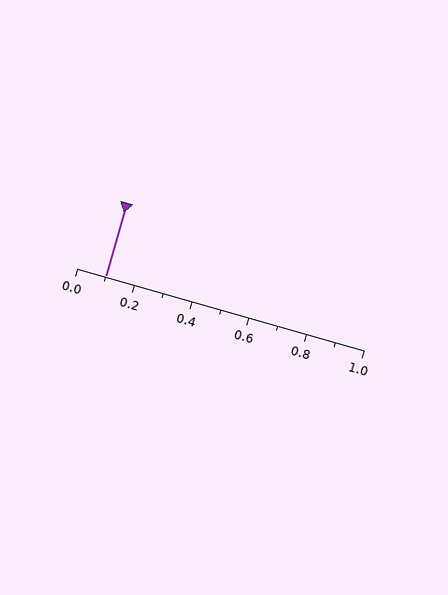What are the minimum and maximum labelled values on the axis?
The axis runs from 0.0 to 1.0.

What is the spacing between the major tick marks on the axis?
The major ticks are spaced 0.2 apart.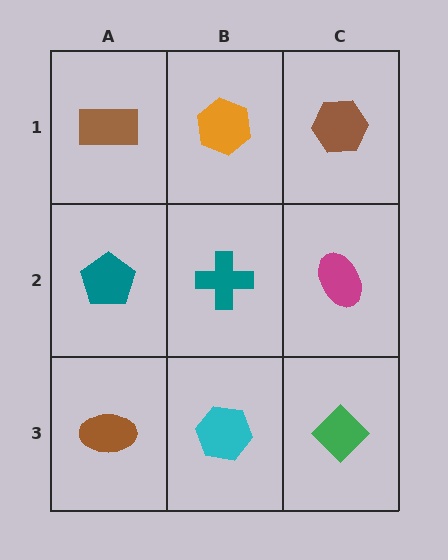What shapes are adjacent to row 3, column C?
A magenta ellipse (row 2, column C), a cyan hexagon (row 3, column B).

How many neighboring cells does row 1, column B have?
3.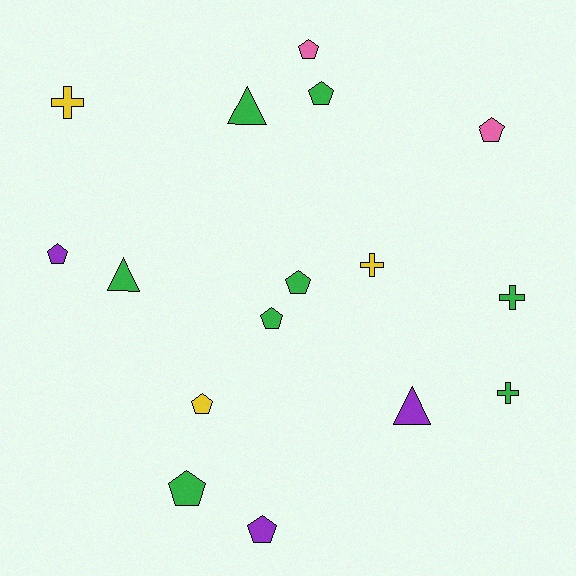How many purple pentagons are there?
There are 2 purple pentagons.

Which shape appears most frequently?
Pentagon, with 9 objects.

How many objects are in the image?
There are 16 objects.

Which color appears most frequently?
Green, with 8 objects.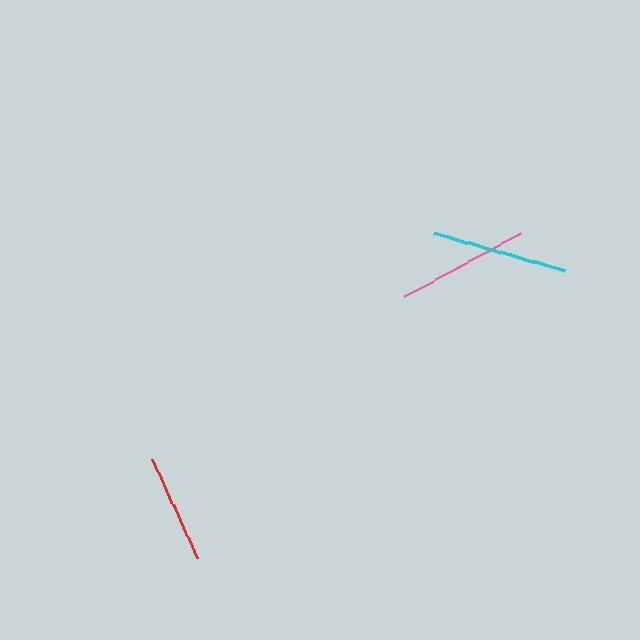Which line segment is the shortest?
The red line is the shortest at approximately 107 pixels.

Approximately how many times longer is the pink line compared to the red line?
The pink line is approximately 1.2 times the length of the red line.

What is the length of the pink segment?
The pink segment is approximately 132 pixels long.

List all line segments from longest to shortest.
From longest to shortest: cyan, pink, red.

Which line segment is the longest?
The cyan line is the longest at approximately 135 pixels.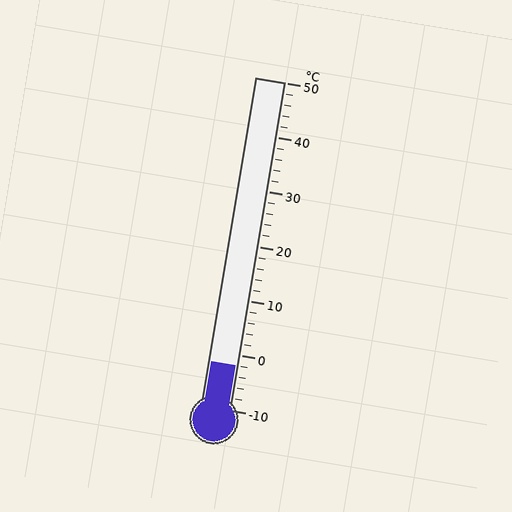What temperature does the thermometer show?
The thermometer shows approximately -2°C.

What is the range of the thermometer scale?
The thermometer scale ranges from -10°C to 50°C.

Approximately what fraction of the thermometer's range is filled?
The thermometer is filled to approximately 15% of its range.